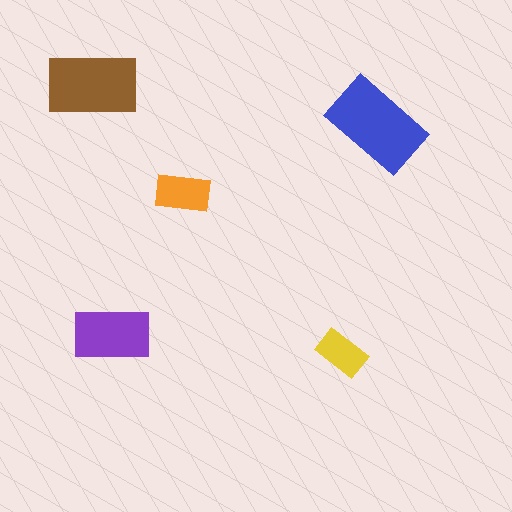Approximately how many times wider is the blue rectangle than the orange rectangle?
About 2 times wider.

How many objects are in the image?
There are 5 objects in the image.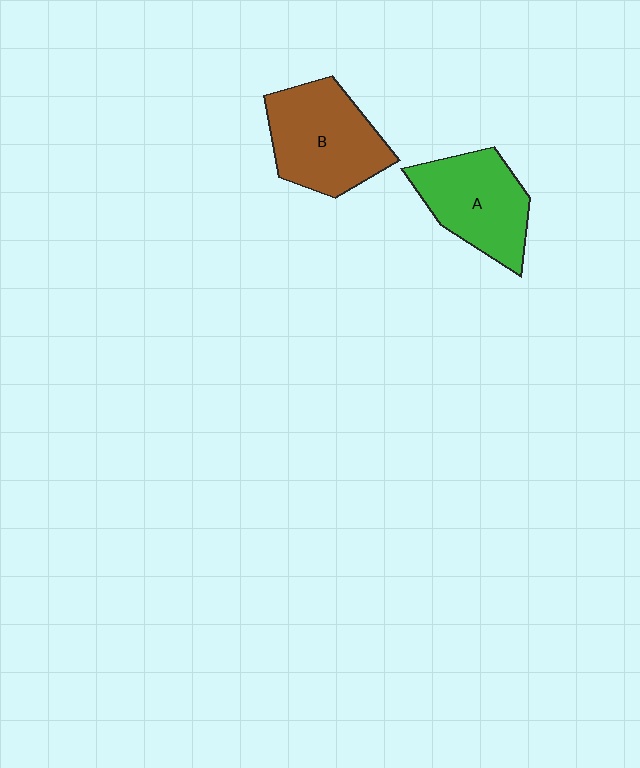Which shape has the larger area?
Shape B (brown).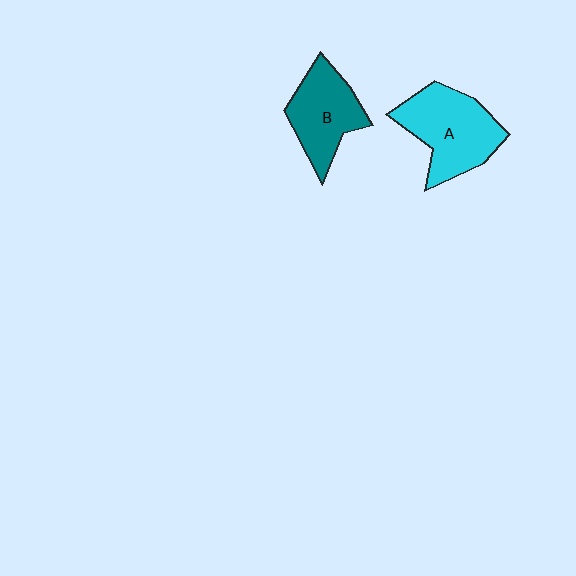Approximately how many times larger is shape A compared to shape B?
Approximately 1.2 times.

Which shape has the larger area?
Shape A (cyan).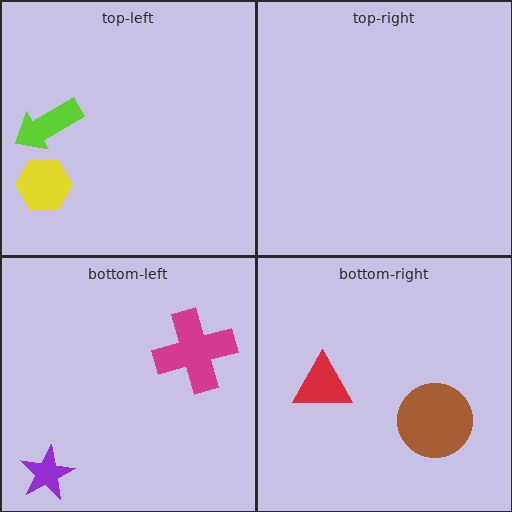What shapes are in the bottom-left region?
The magenta cross, the purple star.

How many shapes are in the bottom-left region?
2.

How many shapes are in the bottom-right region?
2.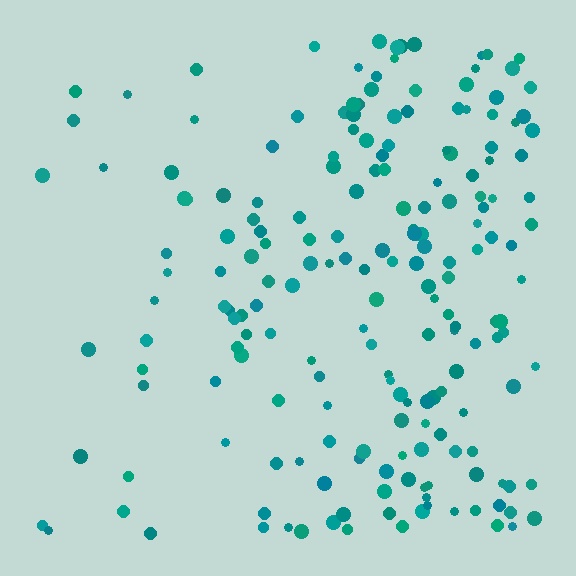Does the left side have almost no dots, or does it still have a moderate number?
Still a moderate number, just noticeably fewer than the right.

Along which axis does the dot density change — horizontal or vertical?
Horizontal.